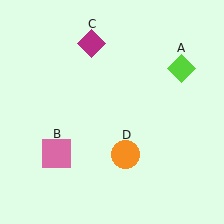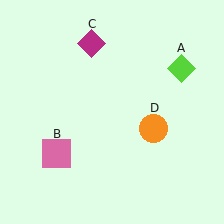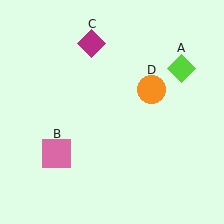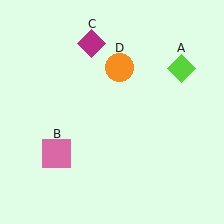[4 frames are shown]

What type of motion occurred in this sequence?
The orange circle (object D) rotated counterclockwise around the center of the scene.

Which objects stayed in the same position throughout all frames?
Lime diamond (object A) and pink square (object B) and magenta diamond (object C) remained stationary.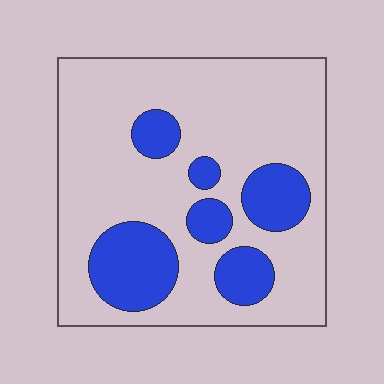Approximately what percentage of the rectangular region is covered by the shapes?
Approximately 25%.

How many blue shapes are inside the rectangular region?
6.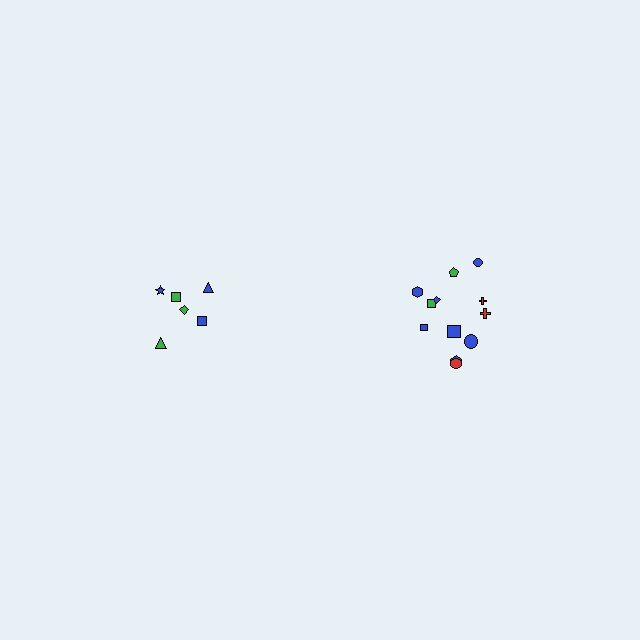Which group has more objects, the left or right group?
The right group.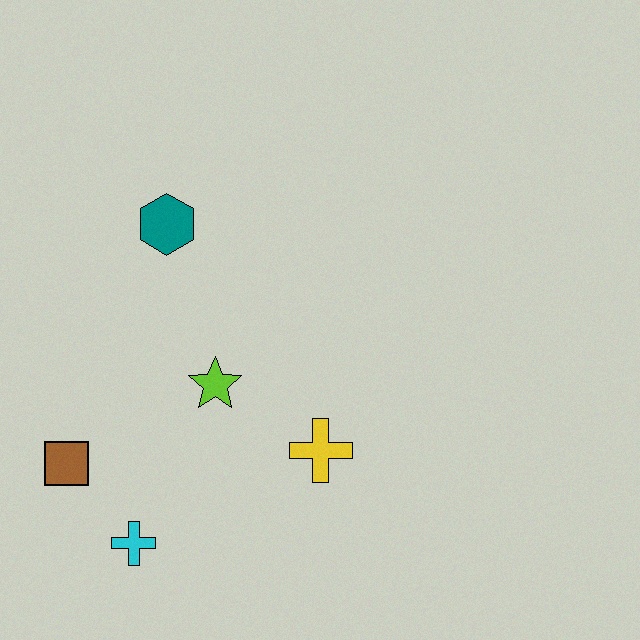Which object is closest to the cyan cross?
The brown square is closest to the cyan cross.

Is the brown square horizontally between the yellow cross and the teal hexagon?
No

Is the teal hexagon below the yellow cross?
No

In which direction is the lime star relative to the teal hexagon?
The lime star is below the teal hexagon.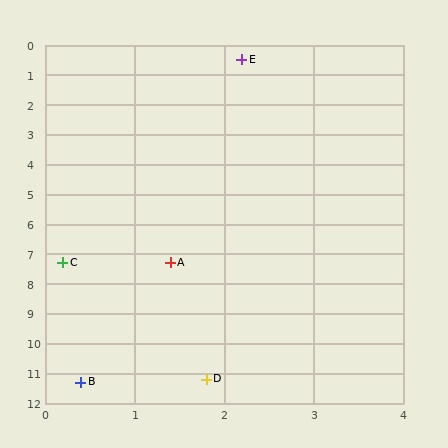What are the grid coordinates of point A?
Point A is at approximately (1.4, 7.3).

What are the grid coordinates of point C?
Point C is at approximately (0.2, 7.3).